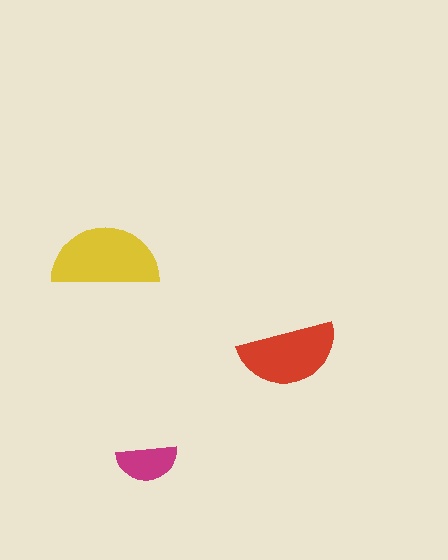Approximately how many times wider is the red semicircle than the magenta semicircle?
About 1.5 times wider.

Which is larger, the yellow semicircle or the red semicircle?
The yellow one.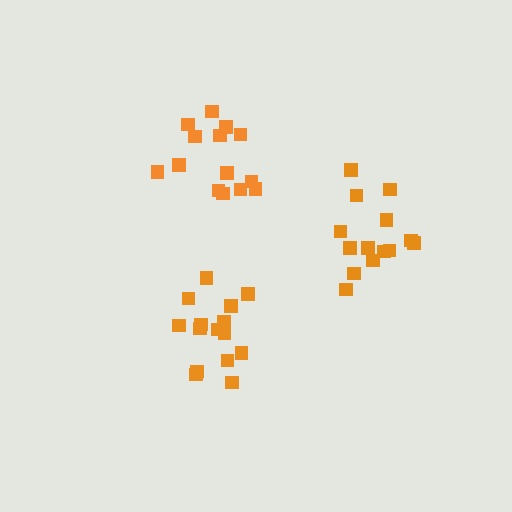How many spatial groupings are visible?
There are 3 spatial groupings.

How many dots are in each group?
Group 1: 14 dots, Group 2: 14 dots, Group 3: 15 dots (43 total).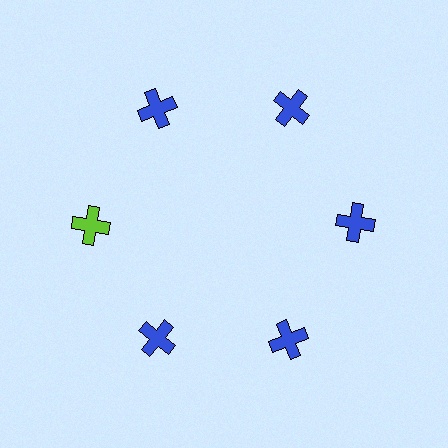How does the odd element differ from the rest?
It has a different color: lime instead of blue.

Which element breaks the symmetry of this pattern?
The lime cross at roughly the 9 o'clock position breaks the symmetry. All other shapes are blue crosses.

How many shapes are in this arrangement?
There are 6 shapes arranged in a ring pattern.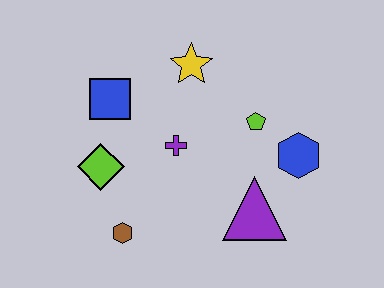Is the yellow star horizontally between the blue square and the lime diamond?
No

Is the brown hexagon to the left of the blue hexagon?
Yes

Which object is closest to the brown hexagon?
The lime diamond is closest to the brown hexagon.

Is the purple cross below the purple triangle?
No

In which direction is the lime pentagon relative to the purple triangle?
The lime pentagon is above the purple triangle.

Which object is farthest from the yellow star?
The brown hexagon is farthest from the yellow star.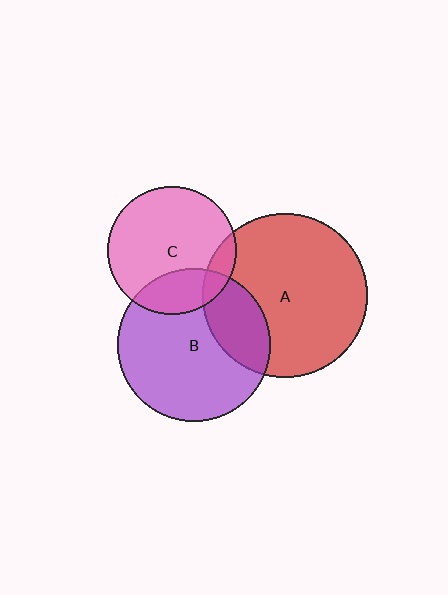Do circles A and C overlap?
Yes.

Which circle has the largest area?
Circle A (red).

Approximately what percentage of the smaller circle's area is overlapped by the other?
Approximately 10%.